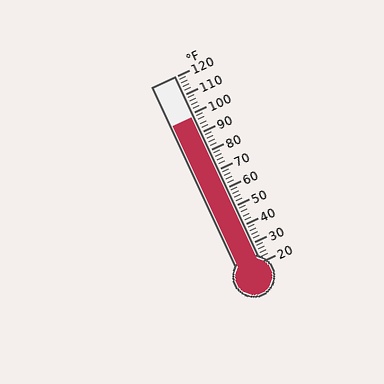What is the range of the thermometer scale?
The thermometer scale ranges from 20°F to 120°F.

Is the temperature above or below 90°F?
The temperature is above 90°F.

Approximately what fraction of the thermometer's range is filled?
The thermometer is filled to approximately 80% of its range.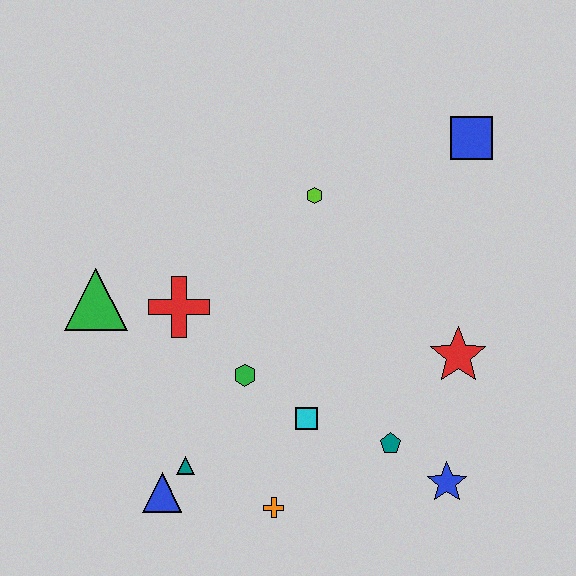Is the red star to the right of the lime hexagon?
Yes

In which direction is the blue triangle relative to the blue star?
The blue triangle is to the left of the blue star.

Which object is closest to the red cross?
The green triangle is closest to the red cross.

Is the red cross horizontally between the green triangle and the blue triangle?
No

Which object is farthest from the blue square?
The blue triangle is farthest from the blue square.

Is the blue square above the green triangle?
Yes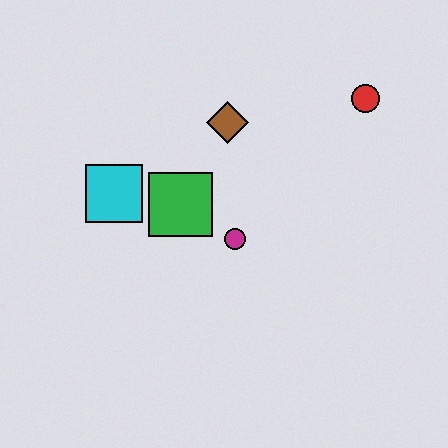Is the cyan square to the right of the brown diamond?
No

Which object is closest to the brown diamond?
The green square is closest to the brown diamond.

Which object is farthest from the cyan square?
The red circle is farthest from the cyan square.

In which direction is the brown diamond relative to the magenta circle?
The brown diamond is above the magenta circle.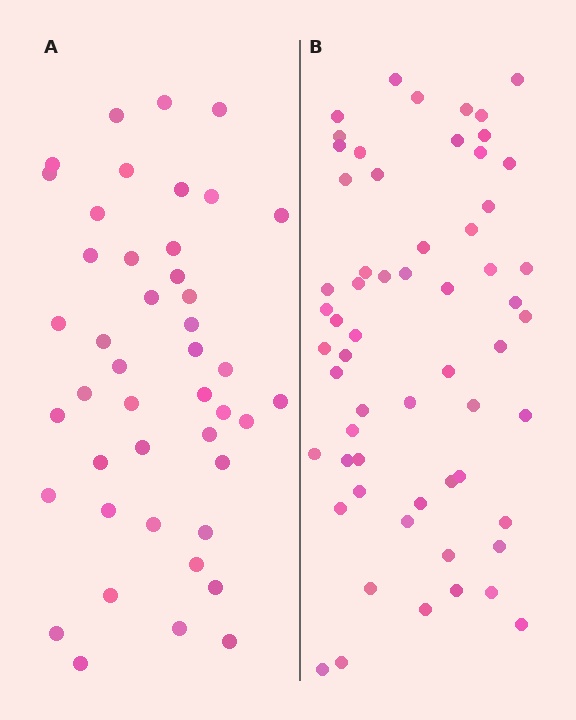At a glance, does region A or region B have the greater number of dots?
Region B (the right region) has more dots.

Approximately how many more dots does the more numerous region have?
Region B has approximately 15 more dots than region A.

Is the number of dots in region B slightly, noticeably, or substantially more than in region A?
Region B has noticeably more, but not dramatically so. The ratio is roughly 1.4 to 1.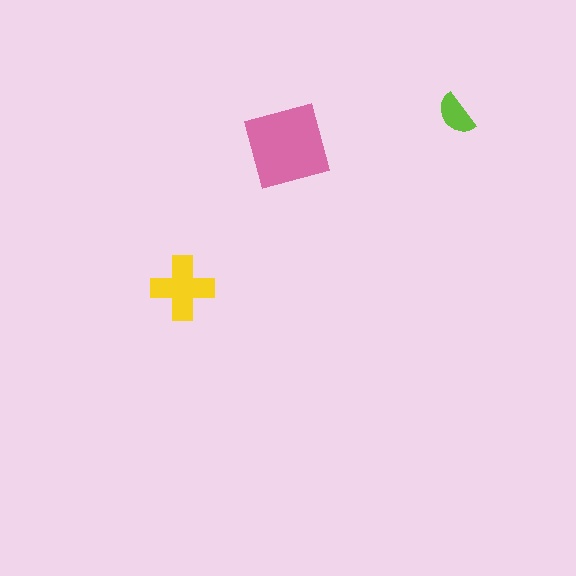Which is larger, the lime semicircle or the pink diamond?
The pink diamond.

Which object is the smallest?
The lime semicircle.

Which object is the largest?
The pink diamond.